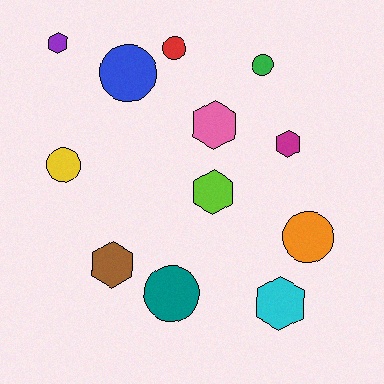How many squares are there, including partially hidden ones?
There are no squares.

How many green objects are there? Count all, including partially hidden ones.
There is 1 green object.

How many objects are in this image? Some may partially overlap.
There are 12 objects.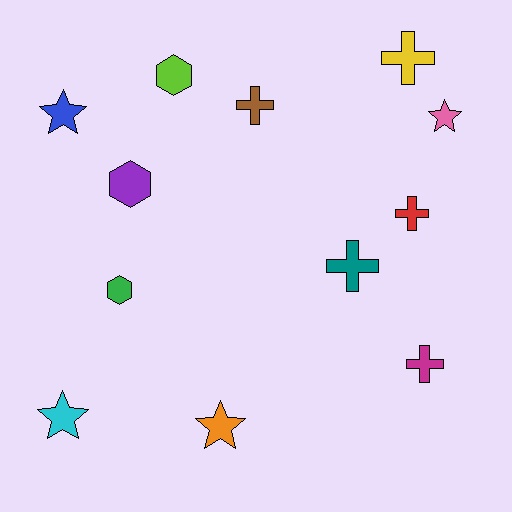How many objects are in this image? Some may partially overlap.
There are 12 objects.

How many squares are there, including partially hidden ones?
There are no squares.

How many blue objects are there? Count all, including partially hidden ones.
There is 1 blue object.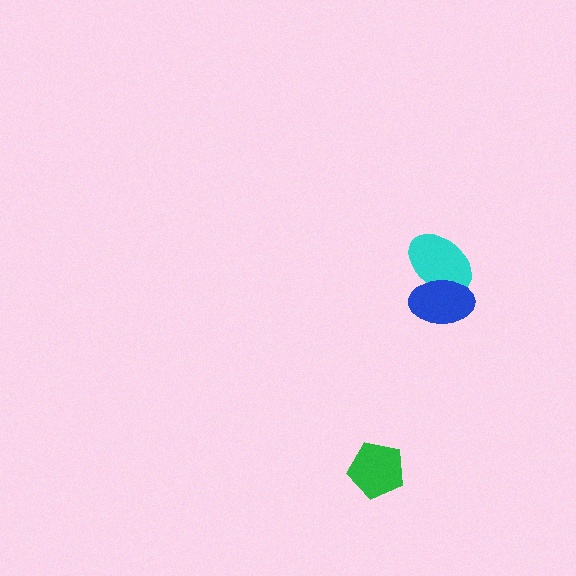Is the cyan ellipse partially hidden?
Yes, it is partially covered by another shape.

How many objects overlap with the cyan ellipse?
1 object overlaps with the cyan ellipse.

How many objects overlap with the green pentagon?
0 objects overlap with the green pentagon.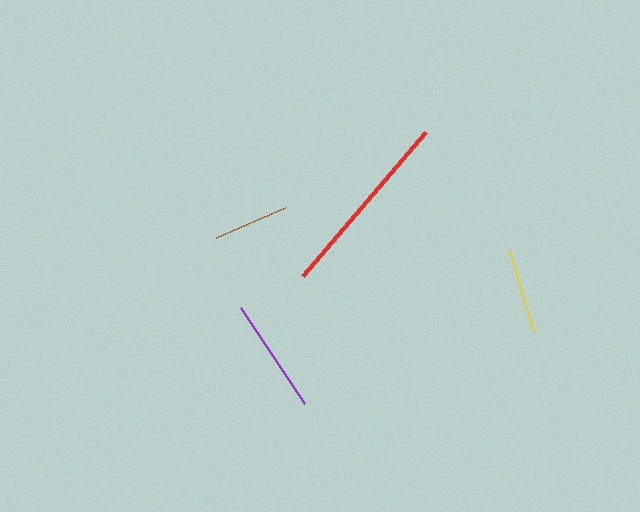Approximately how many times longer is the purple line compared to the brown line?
The purple line is approximately 1.5 times the length of the brown line.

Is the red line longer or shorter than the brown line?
The red line is longer than the brown line.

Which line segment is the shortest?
The brown line is the shortest at approximately 76 pixels.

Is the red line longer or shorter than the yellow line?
The red line is longer than the yellow line.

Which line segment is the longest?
The red line is the longest at approximately 189 pixels.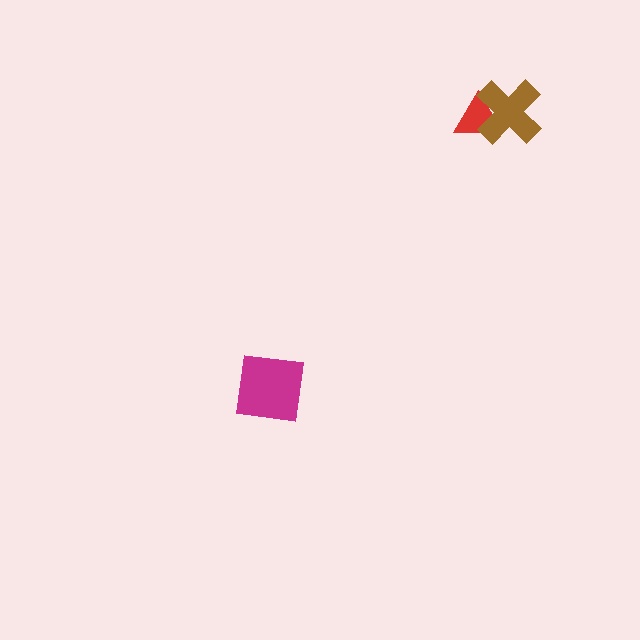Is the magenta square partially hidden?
No, no other shape covers it.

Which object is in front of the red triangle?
The brown cross is in front of the red triangle.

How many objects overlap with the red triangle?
1 object overlaps with the red triangle.